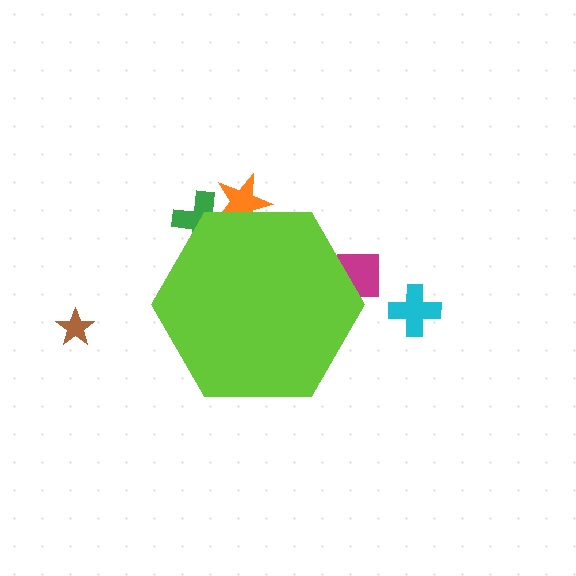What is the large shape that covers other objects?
A lime hexagon.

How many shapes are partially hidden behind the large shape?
3 shapes are partially hidden.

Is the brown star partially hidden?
No, the brown star is fully visible.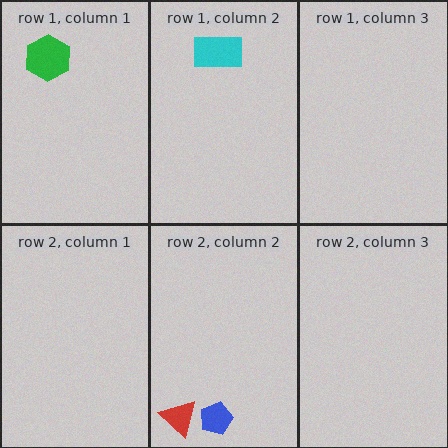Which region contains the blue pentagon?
The row 2, column 2 region.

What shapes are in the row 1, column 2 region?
The cyan rectangle.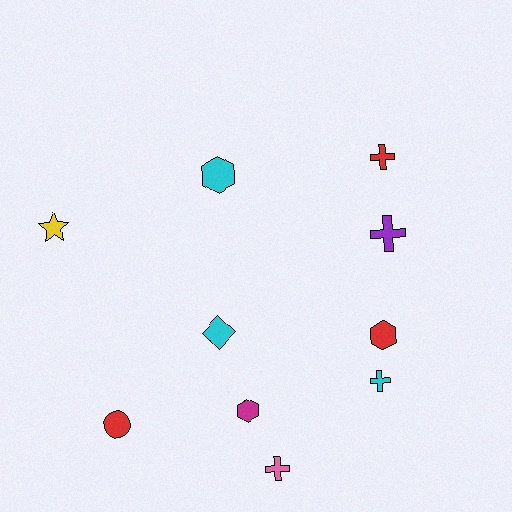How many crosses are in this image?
There are 4 crosses.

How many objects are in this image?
There are 10 objects.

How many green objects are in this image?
There are no green objects.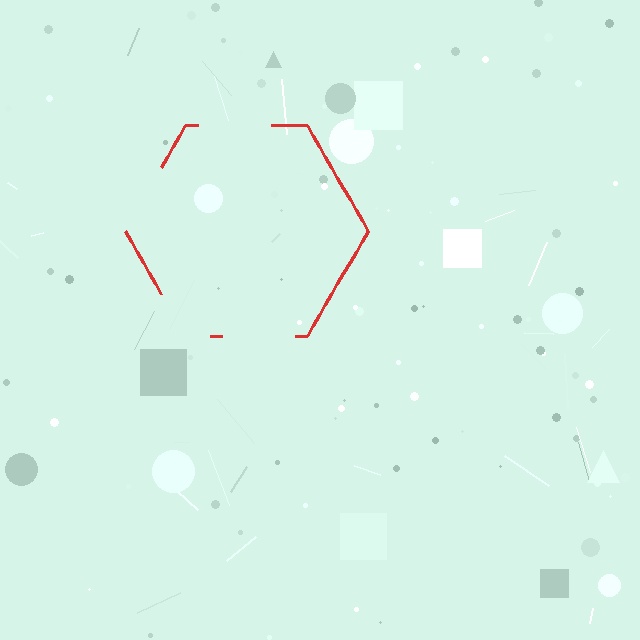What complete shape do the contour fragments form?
The contour fragments form a hexagon.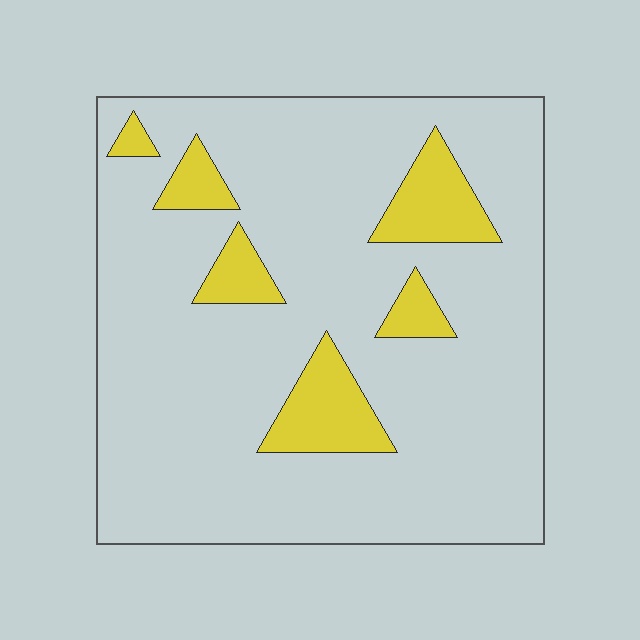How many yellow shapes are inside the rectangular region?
6.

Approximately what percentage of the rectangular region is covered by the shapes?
Approximately 15%.